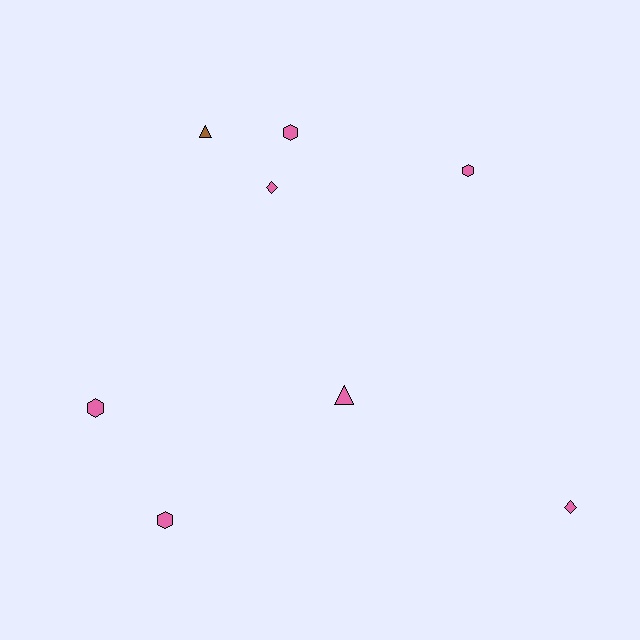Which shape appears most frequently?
Hexagon, with 4 objects.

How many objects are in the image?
There are 8 objects.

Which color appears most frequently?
Pink, with 7 objects.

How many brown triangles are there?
There is 1 brown triangle.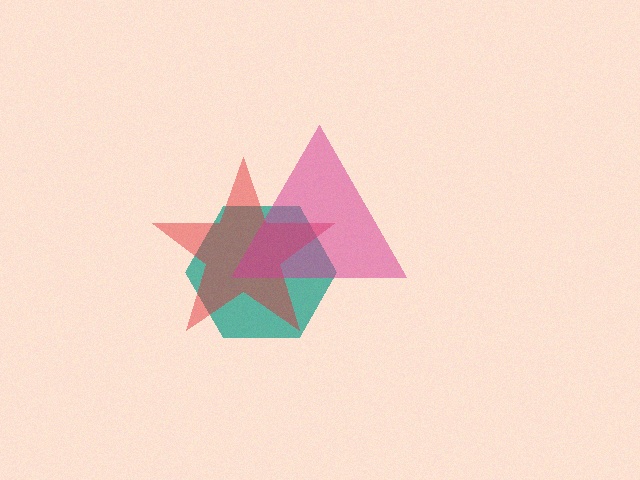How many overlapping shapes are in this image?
There are 3 overlapping shapes in the image.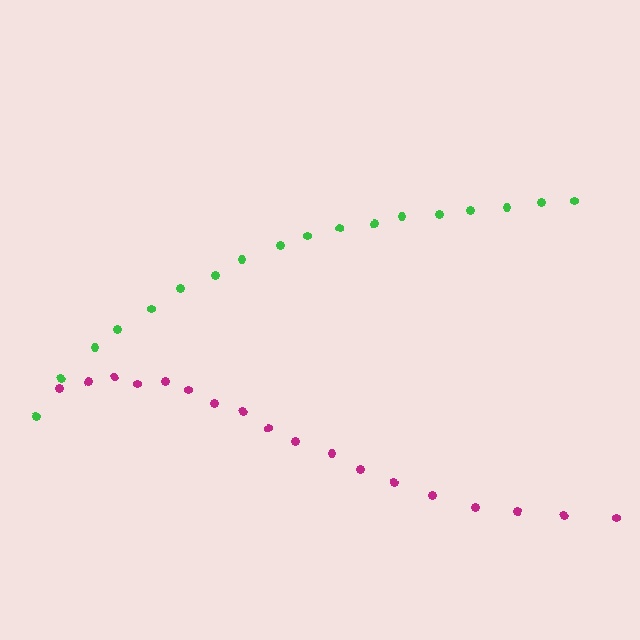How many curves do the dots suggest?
There are 2 distinct paths.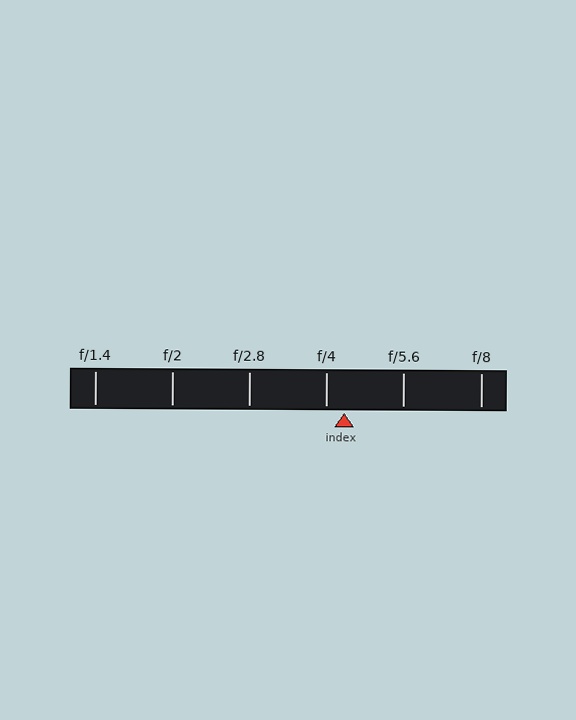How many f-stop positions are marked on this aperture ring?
There are 6 f-stop positions marked.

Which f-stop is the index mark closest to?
The index mark is closest to f/4.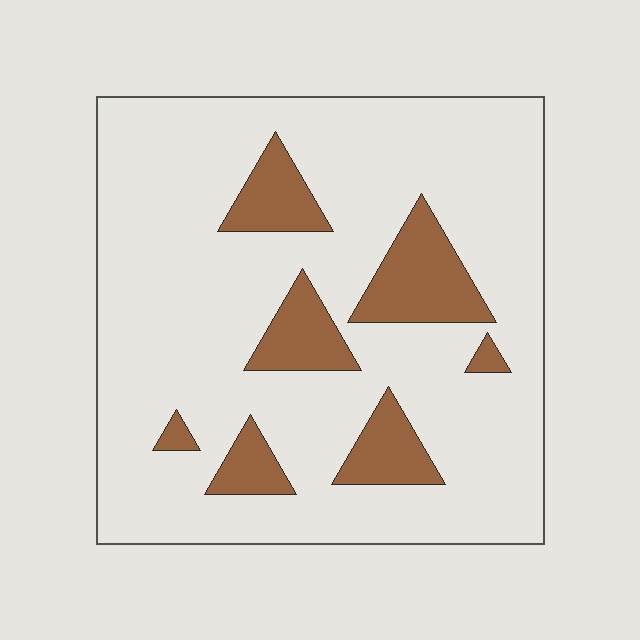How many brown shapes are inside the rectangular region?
7.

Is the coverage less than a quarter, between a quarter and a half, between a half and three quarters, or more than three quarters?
Less than a quarter.